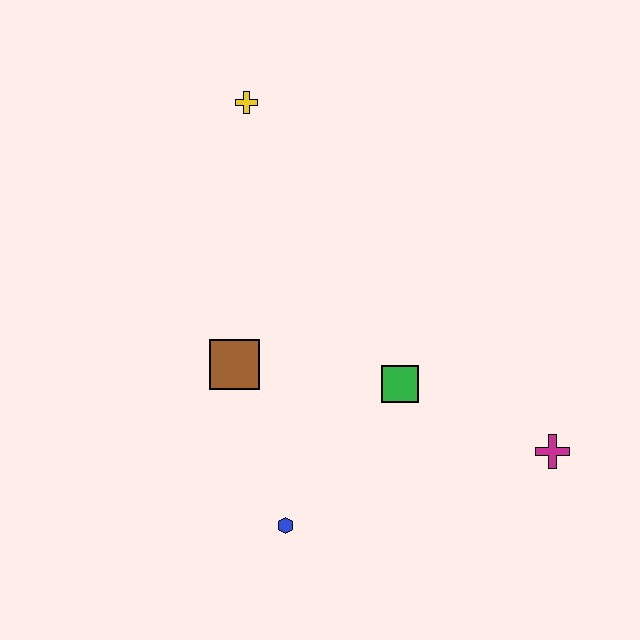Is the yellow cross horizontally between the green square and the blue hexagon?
No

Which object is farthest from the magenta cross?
The yellow cross is farthest from the magenta cross.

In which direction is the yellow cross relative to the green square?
The yellow cross is above the green square.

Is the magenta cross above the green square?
No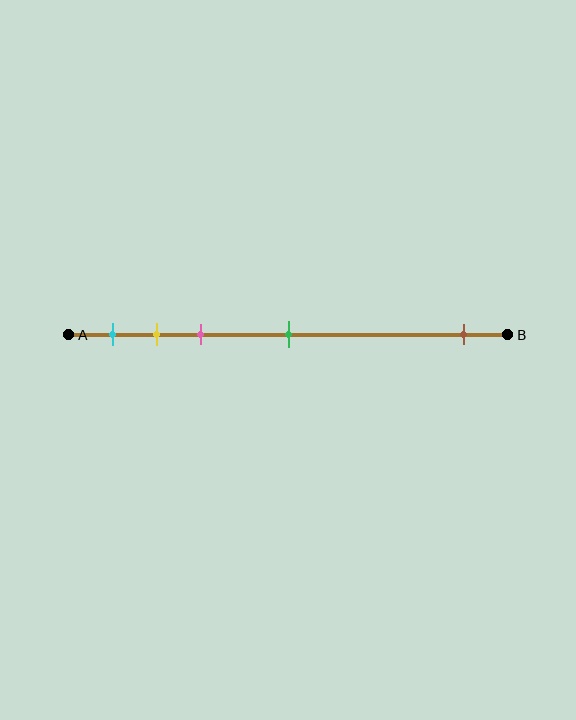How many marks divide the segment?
There are 5 marks dividing the segment.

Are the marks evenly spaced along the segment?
No, the marks are not evenly spaced.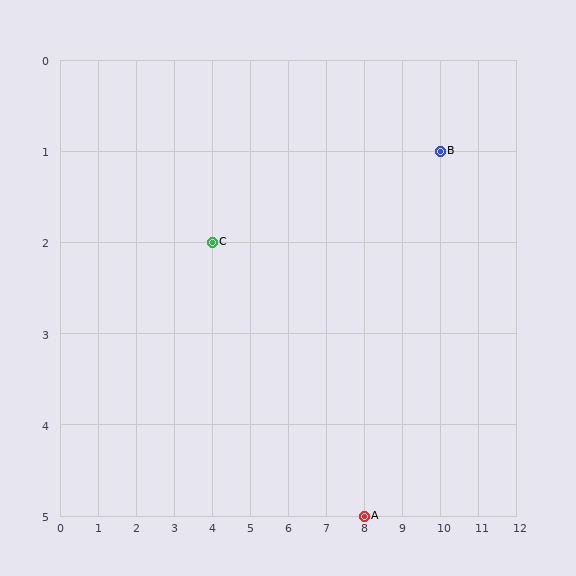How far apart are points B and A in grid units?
Points B and A are 2 columns and 4 rows apart (about 4.5 grid units diagonally).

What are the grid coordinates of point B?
Point B is at grid coordinates (10, 1).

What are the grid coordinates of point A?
Point A is at grid coordinates (8, 5).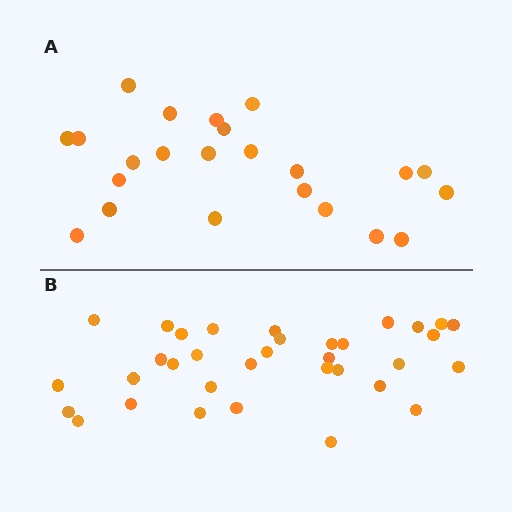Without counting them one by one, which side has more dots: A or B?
Region B (the bottom region) has more dots.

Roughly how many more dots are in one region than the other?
Region B has roughly 12 or so more dots than region A.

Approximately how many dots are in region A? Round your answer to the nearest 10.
About 20 dots. (The exact count is 23, which rounds to 20.)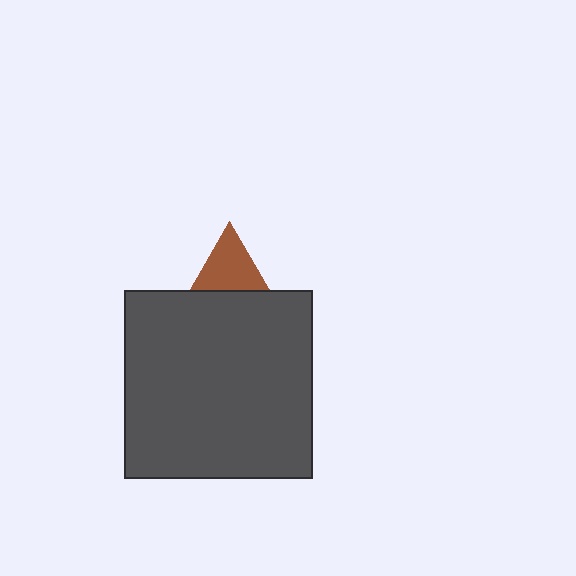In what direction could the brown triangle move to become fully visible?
The brown triangle could move up. That would shift it out from behind the dark gray square entirely.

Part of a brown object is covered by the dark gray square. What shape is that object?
It is a triangle.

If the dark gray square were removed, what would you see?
You would see the complete brown triangle.